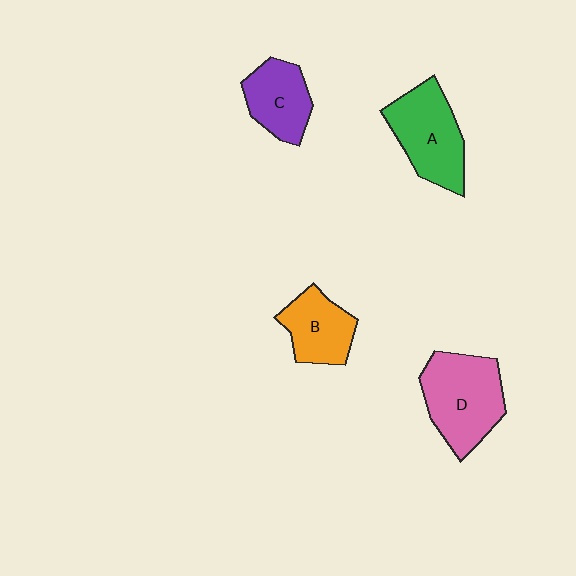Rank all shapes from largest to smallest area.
From largest to smallest: D (pink), A (green), C (purple), B (orange).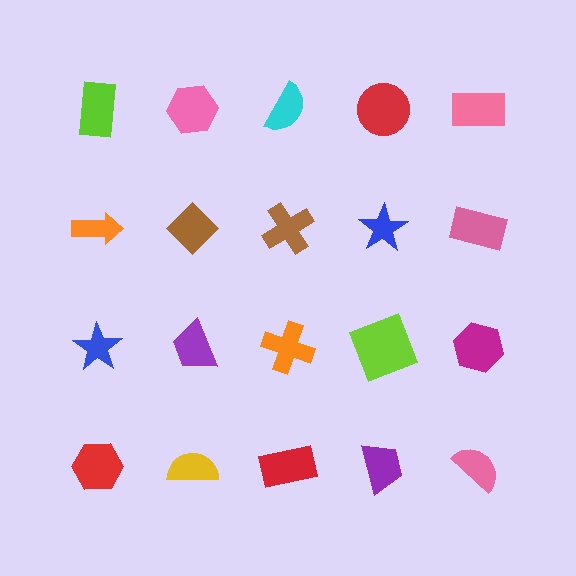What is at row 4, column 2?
A yellow semicircle.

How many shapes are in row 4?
5 shapes.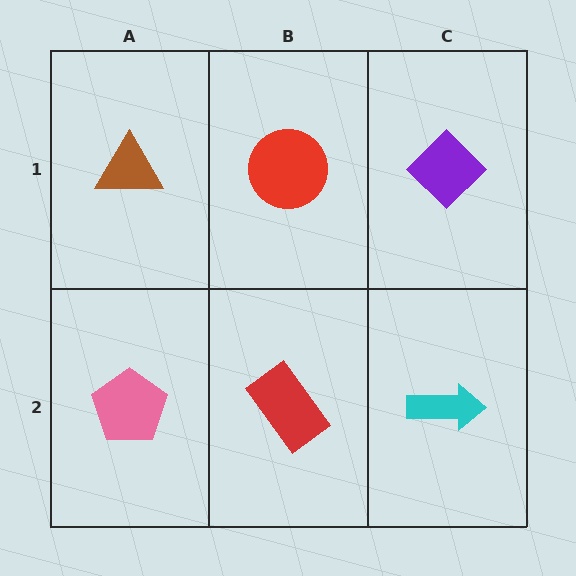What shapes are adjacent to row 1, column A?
A pink pentagon (row 2, column A), a red circle (row 1, column B).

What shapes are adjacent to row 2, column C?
A purple diamond (row 1, column C), a red rectangle (row 2, column B).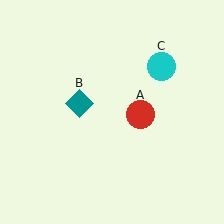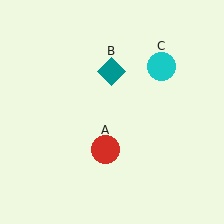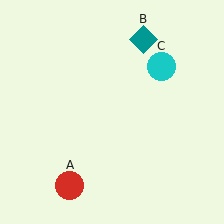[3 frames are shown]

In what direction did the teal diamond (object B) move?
The teal diamond (object B) moved up and to the right.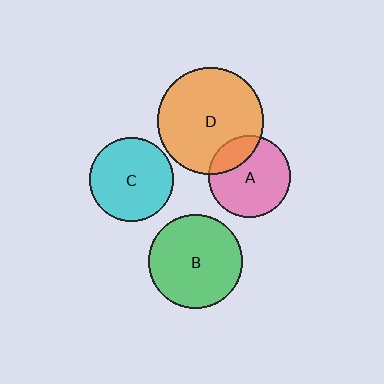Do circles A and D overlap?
Yes.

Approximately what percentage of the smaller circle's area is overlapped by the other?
Approximately 20%.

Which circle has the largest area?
Circle D (orange).